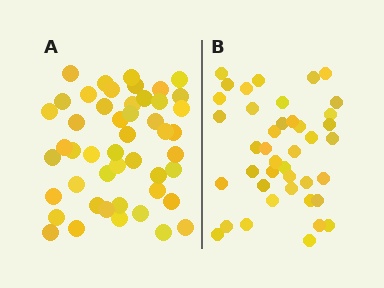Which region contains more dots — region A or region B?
Region A (the left region) has more dots.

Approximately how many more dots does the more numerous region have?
Region A has roughly 8 or so more dots than region B.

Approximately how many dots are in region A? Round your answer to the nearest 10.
About 50 dots. (The exact count is 48, which rounds to 50.)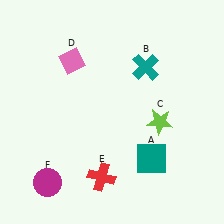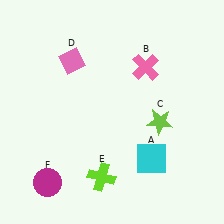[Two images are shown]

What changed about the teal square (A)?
In Image 1, A is teal. In Image 2, it changed to cyan.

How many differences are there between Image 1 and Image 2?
There are 3 differences between the two images.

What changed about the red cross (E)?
In Image 1, E is red. In Image 2, it changed to lime.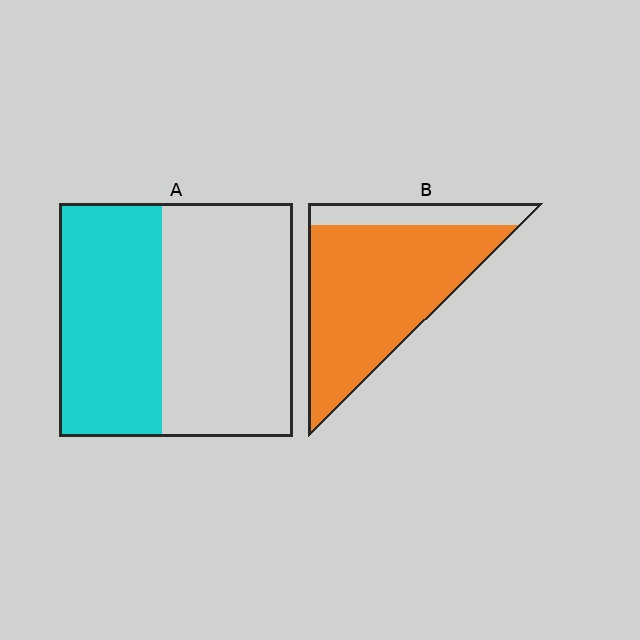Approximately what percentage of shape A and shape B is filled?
A is approximately 45% and B is approximately 80%.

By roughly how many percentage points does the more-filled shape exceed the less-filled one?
By roughly 40 percentage points (B over A).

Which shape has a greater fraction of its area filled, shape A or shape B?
Shape B.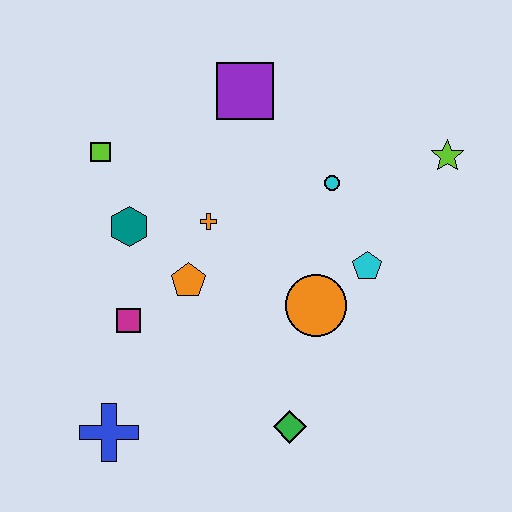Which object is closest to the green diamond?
The orange circle is closest to the green diamond.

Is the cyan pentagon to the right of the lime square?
Yes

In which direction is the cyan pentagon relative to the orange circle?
The cyan pentagon is to the right of the orange circle.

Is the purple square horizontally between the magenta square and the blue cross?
No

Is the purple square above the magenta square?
Yes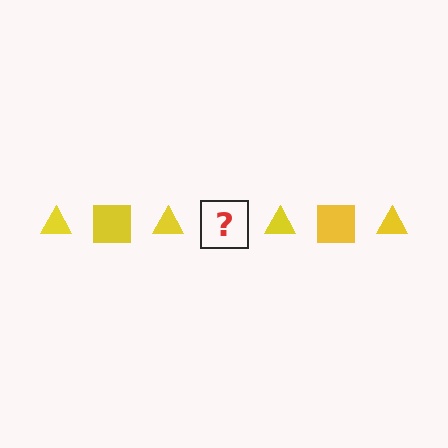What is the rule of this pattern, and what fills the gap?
The rule is that the pattern cycles through triangle, square shapes in yellow. The gap should be filled with a yellow square.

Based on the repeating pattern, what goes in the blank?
The blank should be a yellow square.